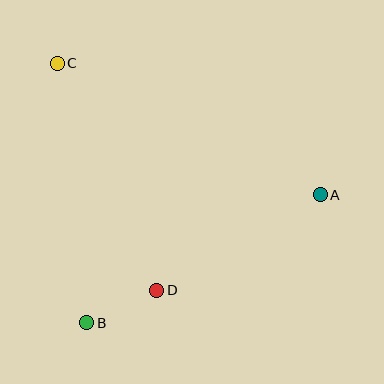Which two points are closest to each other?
Points B and D are closest to each other.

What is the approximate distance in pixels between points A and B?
The distance between A and B is approximately 266 pixels.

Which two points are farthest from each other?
Points A and C are farthest from each other.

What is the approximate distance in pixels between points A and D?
The distance between A and D is approximately 190 pixels.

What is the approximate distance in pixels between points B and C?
The distance between B and C is approximately 261 pixels.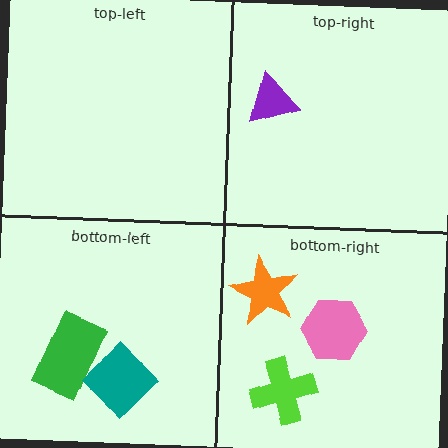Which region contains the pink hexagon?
The bottom-right region.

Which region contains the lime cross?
The bottom-right region.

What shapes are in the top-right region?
The purple triangle.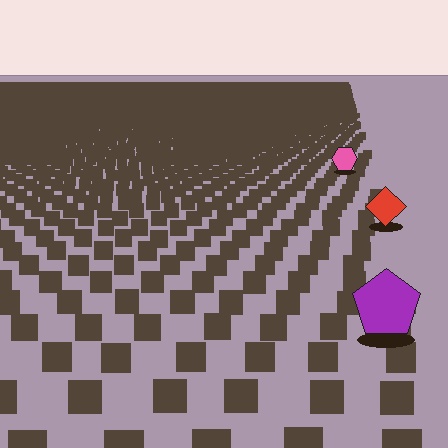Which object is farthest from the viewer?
The pink hexagon is farthest from the viewer. It appears smaller and the ground texture around it is denser.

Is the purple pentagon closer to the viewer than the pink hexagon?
Yes. The purple pentagon is closer — you can tell from the texture gradient: the ground texture is coarser near it.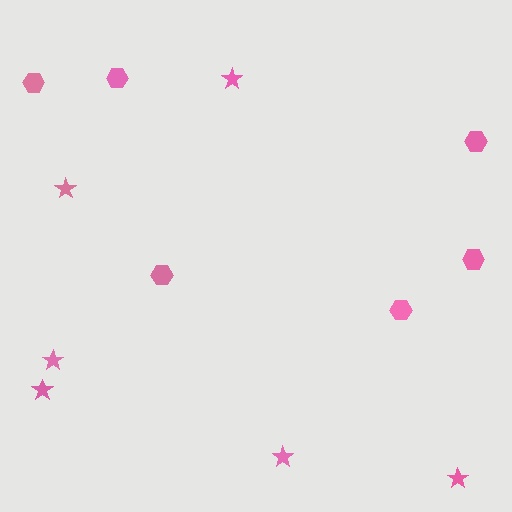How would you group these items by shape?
There are 2 groups: one group of hexagons (6) and one group of stars (6).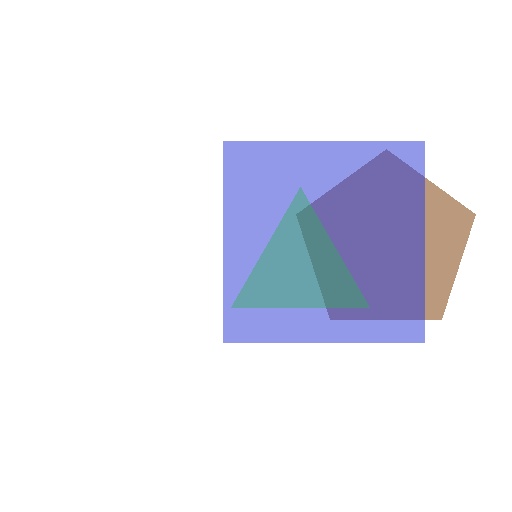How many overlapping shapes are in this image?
There are 3 overlapping shapes in the image.